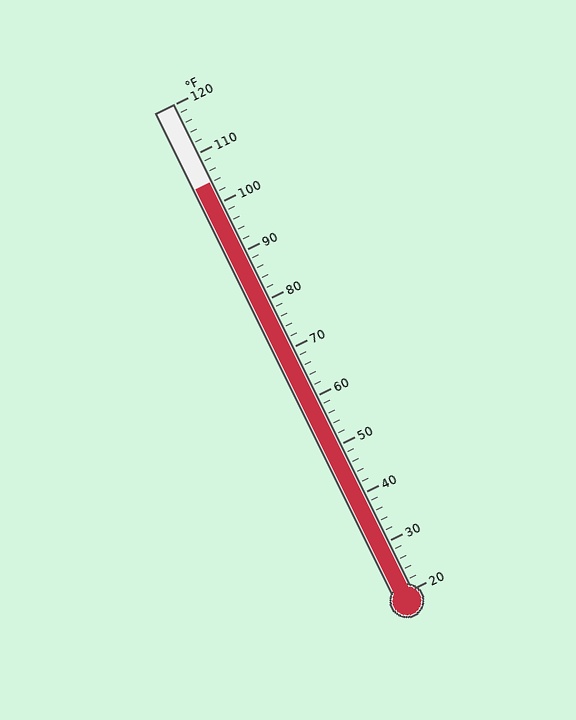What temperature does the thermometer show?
The thermometer shows approximately 104°F.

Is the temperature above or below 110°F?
The temperature is below 110°F.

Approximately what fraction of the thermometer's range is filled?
The thermometer is filled to approximately 85% of its range.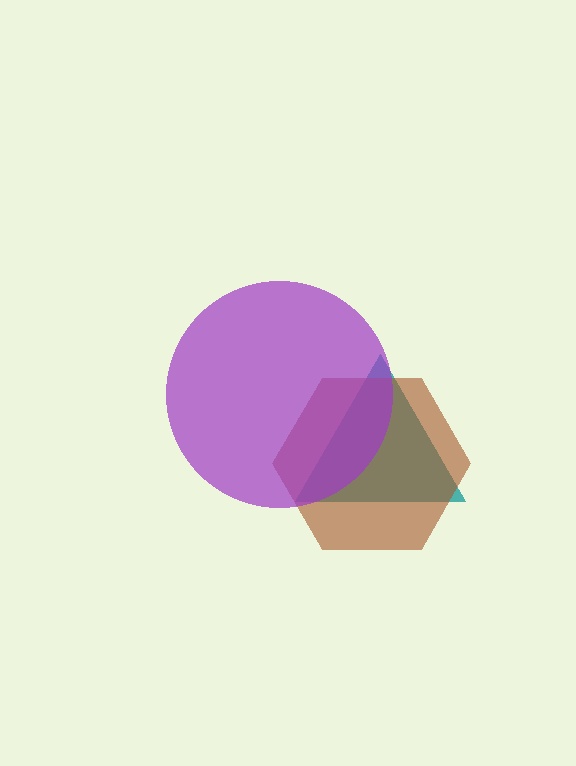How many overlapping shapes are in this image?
There are 3 overlapping shapes in the image.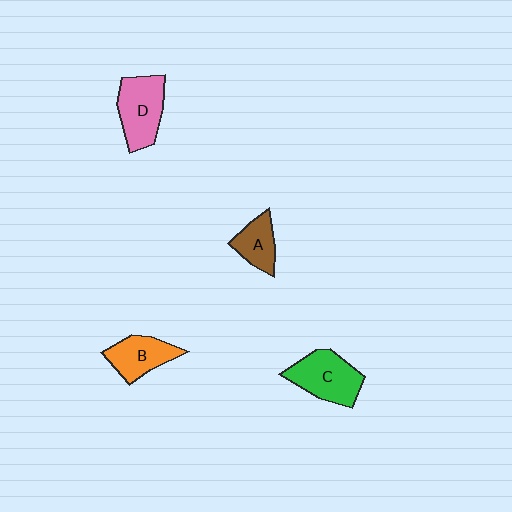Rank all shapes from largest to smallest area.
From largest to smallest: C (green), D (pink), B (orange), A (brown).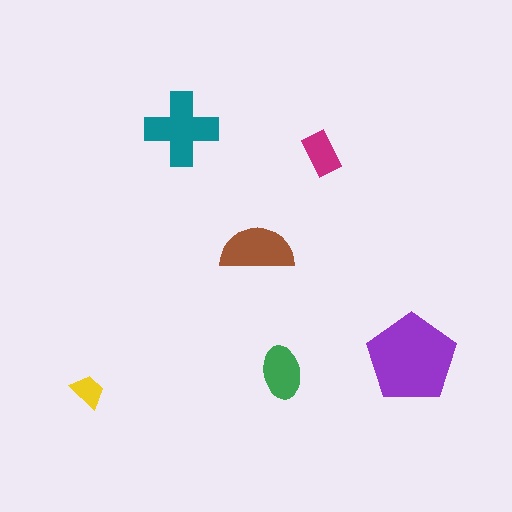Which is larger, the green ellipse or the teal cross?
The teal cross.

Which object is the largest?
The purple pentagon.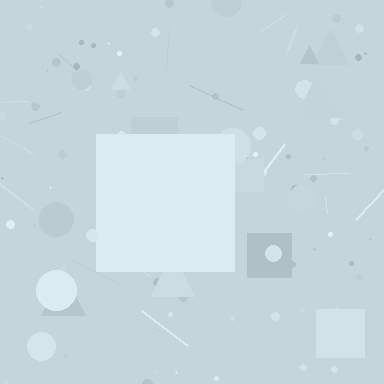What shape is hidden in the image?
A square is hidden in the image.